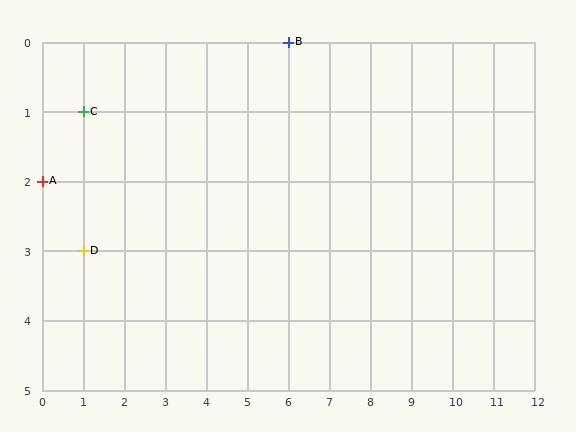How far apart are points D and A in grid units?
Points D and A are 1 column and 1 row apart (about 1.4 grid units diagonally).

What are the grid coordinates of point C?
Point C is at grid coordinates (1, 1).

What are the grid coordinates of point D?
Point D is at grid coordinates (1, 3).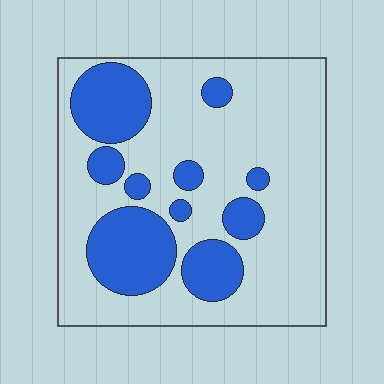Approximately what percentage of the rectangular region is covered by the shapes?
Approximately 30%.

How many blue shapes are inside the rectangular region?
10.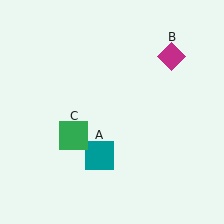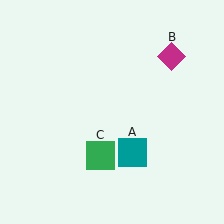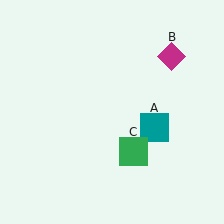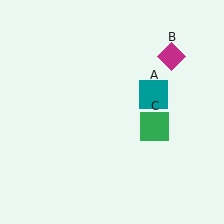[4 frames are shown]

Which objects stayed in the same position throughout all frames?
Magenta diamond (object B) remained stationary.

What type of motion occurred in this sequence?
The teal square (object A), green square (object C) rotated counterclockwise around the center of the scene.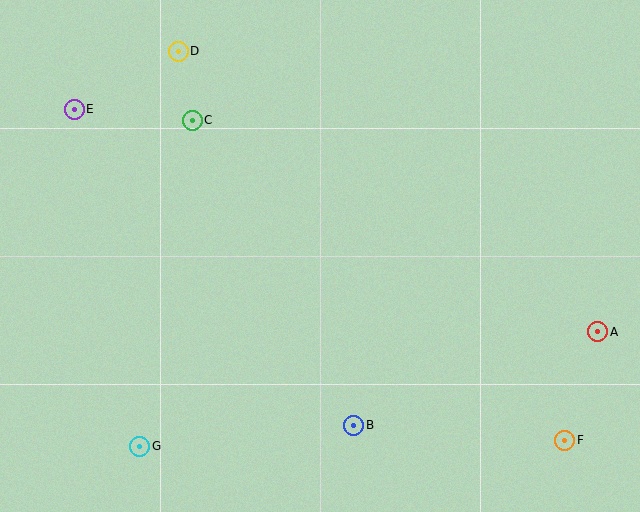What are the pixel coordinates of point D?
Point D is at (178, 51).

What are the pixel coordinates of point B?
Point B is at (354, 425).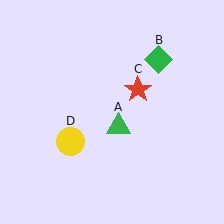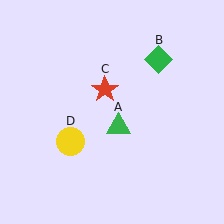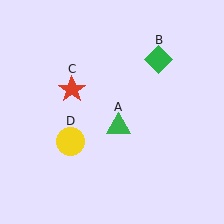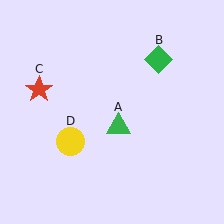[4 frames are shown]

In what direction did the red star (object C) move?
The red star (object C) moved left.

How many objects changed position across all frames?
1 object changed position: red star (object C).